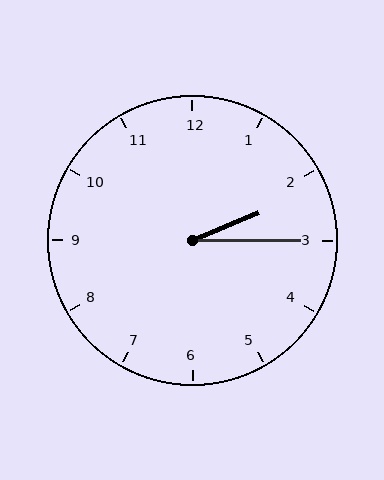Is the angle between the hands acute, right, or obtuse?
It is acute.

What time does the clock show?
2:15.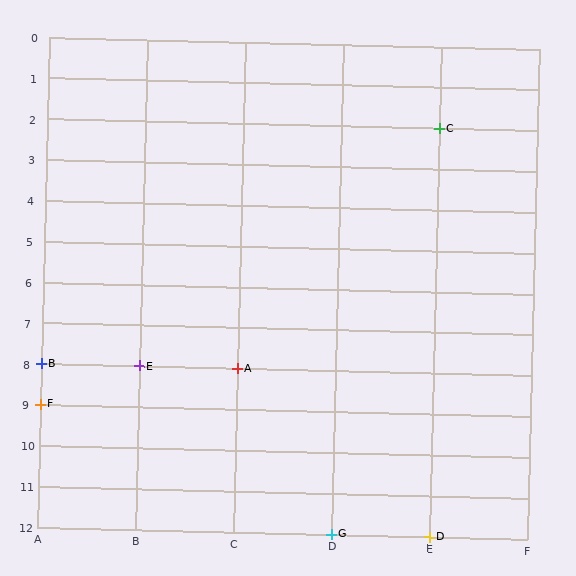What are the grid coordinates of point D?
Point D is at grid coordinates (E, 12).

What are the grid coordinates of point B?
Point B is at grid coordinates (A, 8).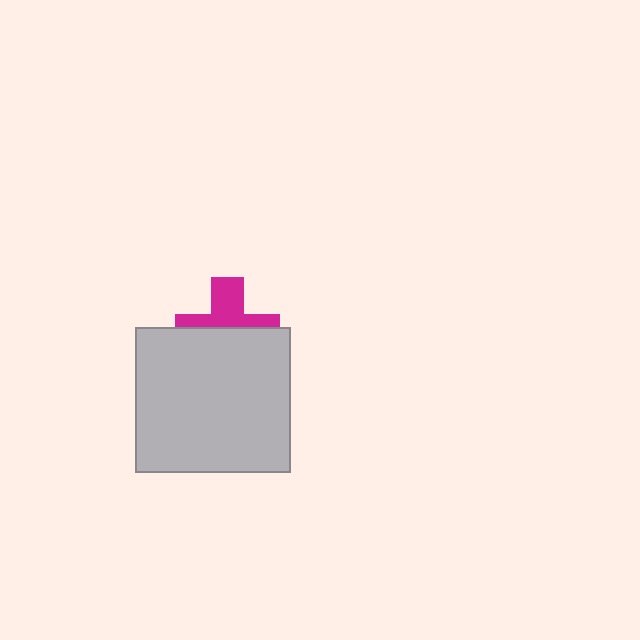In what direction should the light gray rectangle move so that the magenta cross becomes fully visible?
The light gray rectangle should move down. That is the shortest direction to clear the overlap and leave the magenta cross fully visible.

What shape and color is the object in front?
The object in front is a light gray rectangle.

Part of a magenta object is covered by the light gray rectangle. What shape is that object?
It is a cross.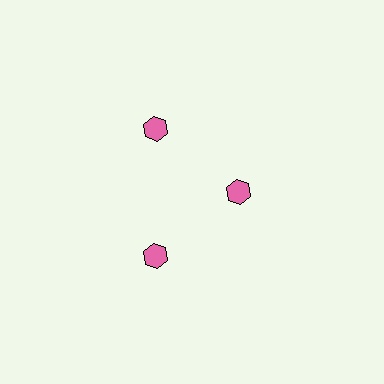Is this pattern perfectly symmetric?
No. The 3 pink hexagons are arranged in a ring, but one element near the 3 o'clock position is pulled inward toward the center, breaking the 3-fold rotational symmetry.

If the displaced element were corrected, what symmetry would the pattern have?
It would have 3-fold rotational symmetry — the pattern would map onto itself every 120 degrees.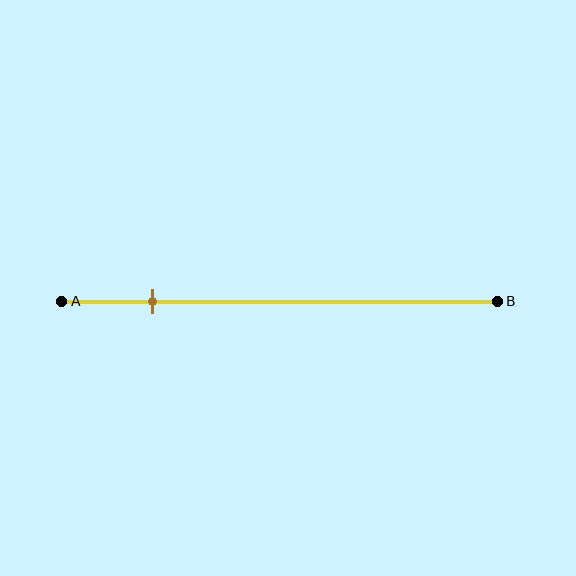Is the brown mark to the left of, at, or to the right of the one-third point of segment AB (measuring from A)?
The brown mark is to the left of the one-third point of segment AB.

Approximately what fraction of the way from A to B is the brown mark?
The brown mark is approximately 20% of the way from A to B.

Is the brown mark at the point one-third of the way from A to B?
No, the mark is at about 20% from A, not at the 33% one-third point.